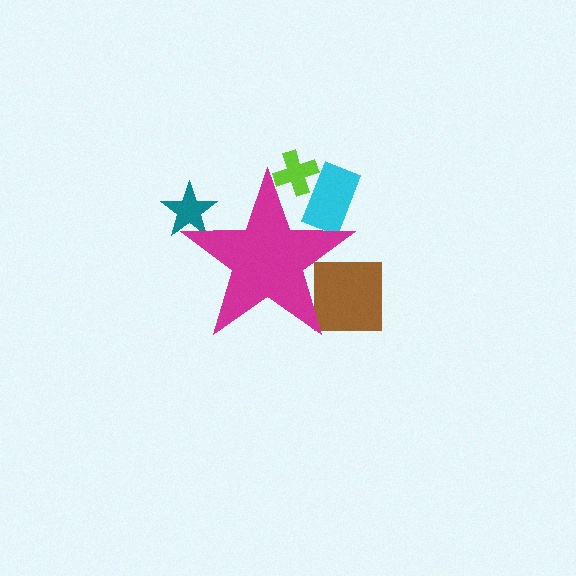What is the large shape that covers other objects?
A magenta star.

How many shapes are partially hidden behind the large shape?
4 shapes are partially hidden.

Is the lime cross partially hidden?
Yes, the lime cross is partially hidden behind the magenta star.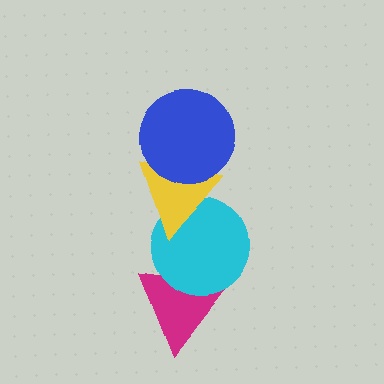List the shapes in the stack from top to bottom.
From top to bottom: the blue circle, the yellow triangle, the cyan circle, the magenta triangle.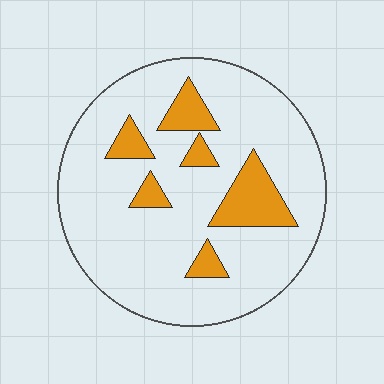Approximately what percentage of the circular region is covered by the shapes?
Approximately 15%.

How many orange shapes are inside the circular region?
6.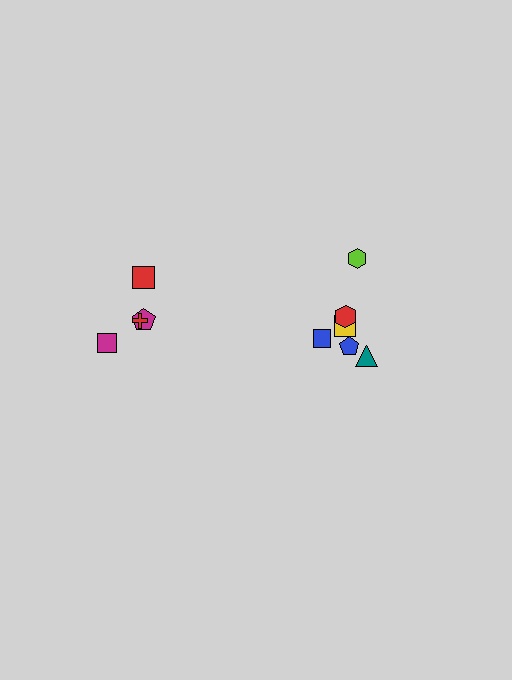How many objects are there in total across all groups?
There are 10 objects.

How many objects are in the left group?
There are 4 objects.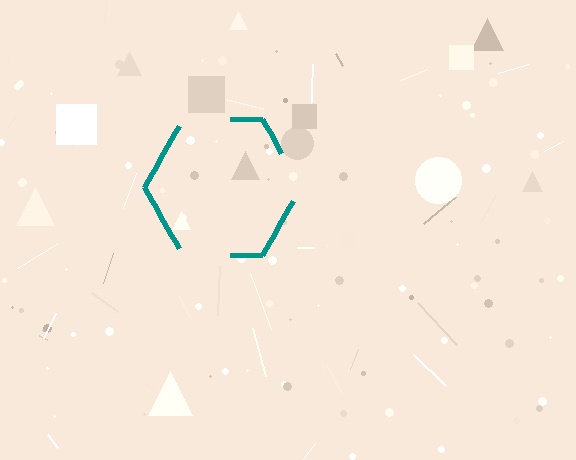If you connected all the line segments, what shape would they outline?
They would outline a hexagon.